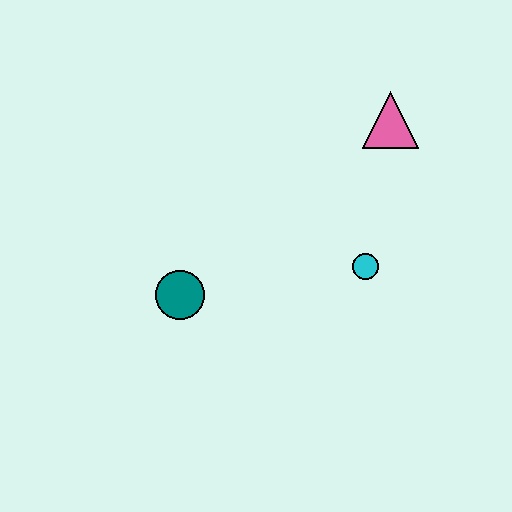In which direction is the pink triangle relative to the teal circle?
The pink triangle is to the right of the teal circle.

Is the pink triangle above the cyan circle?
Yes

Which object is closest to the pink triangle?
The cyan circle is closest to the pink triangle.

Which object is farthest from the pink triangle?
The teal circle is farthest from the pink triangle.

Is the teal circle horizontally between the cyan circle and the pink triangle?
No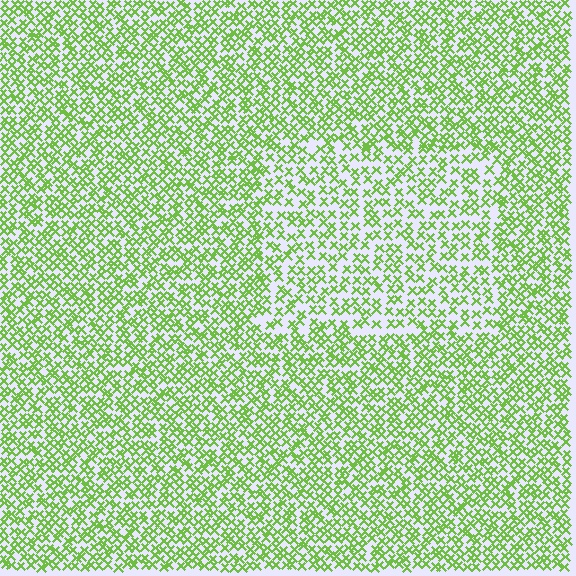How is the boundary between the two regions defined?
The boundary is defined by a change in element density (approximately 1.6x ratio). All elements are the same color, size, and shape.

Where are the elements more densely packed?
The elements are more densely packed outside the rectangle boundary.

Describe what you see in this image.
The image contains small lime elements arranged at two different densities. A rectangle-shaped region is visible where the elements are less densely packed than the surrounding area.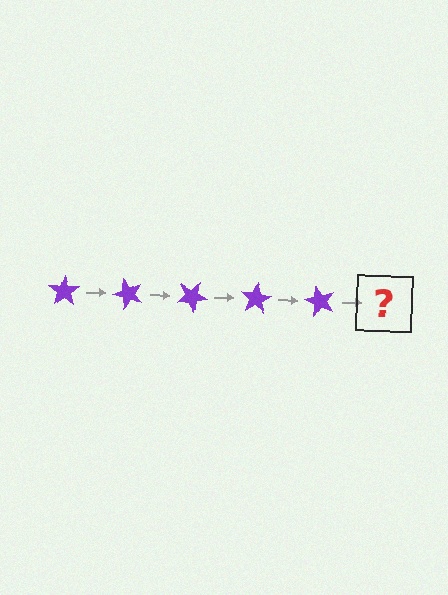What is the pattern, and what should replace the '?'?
The pattern is that the star rotates 50 degrees each step. The '?' should be a purple star rotated 250 degrees.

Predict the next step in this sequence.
The next step is a purple star rotated 250 degrees.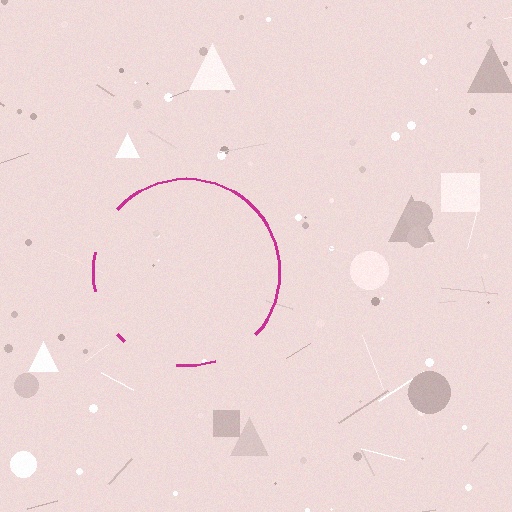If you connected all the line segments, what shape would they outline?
They would outline a circle.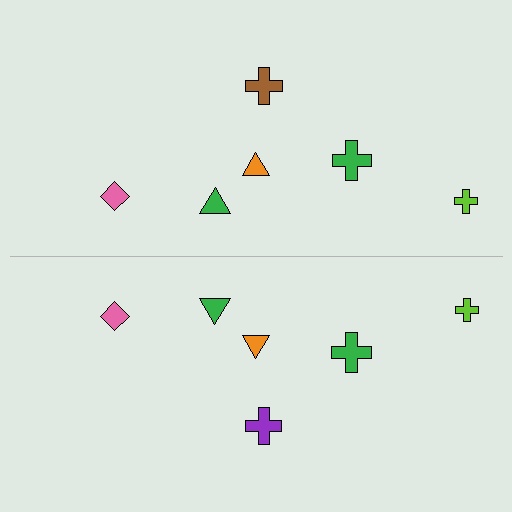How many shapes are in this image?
There are 12 shapes in this image.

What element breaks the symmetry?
The purple cross on the bottom side breaks the symmetry — its mirror counterpart is brown.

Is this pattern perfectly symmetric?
No, the pattern is not perfectly symmetric. The purple cross on the bottom side breaks the symmetry — its mirror counterpart is brown.